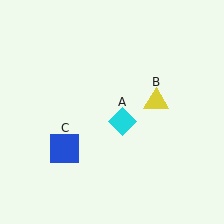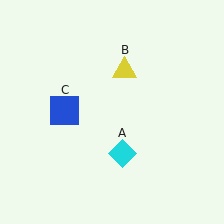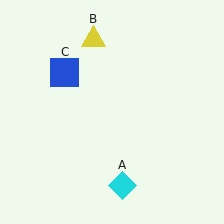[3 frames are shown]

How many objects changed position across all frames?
3 objects changed position: cyan diamond (object A), yellow triangle (object B), blue square (object C).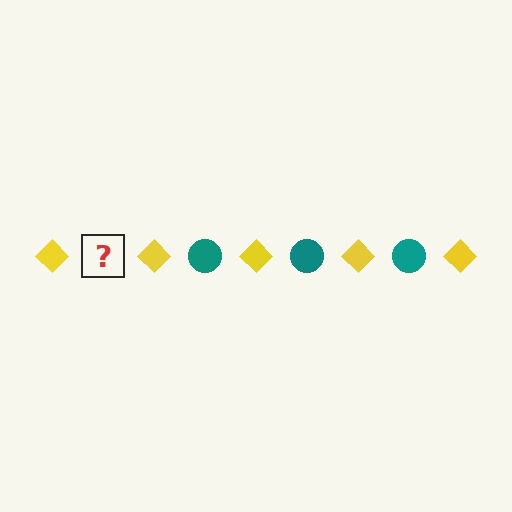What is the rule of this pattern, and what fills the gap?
The rule is that the pattern alternates between yellow diamond and teal circle. The gap should be filled with a teal circle.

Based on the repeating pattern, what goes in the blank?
The blank should be a teal circle.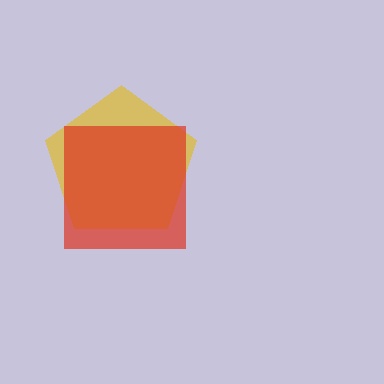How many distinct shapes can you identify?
There are 2 distinct shapes: a yellow pentagon, a red square.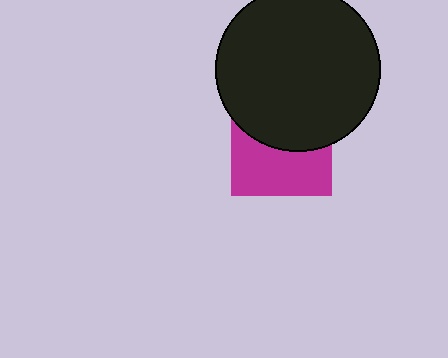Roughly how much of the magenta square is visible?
About half of it is visible (roughly 50%).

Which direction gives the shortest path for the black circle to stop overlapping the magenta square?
Moving up gives the shortest separation.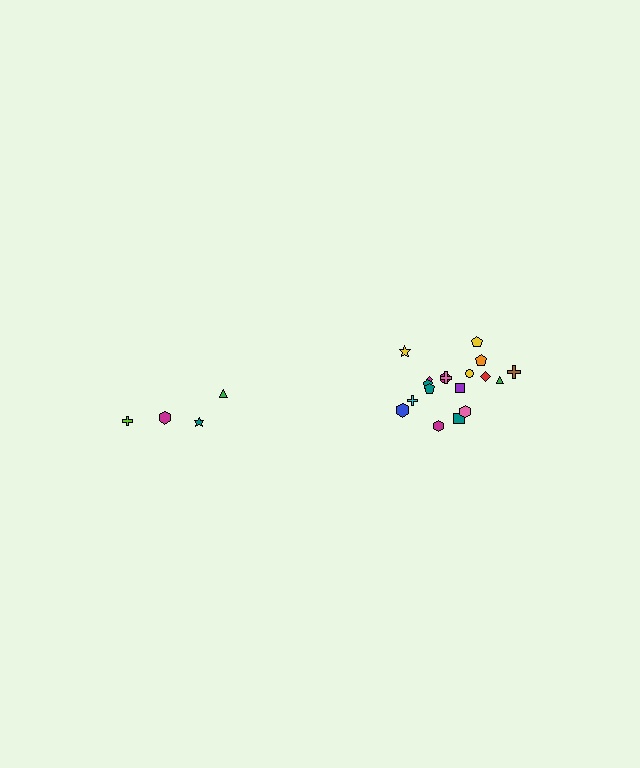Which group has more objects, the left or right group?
The right group.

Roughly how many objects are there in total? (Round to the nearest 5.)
Roughly 20 objects in total.